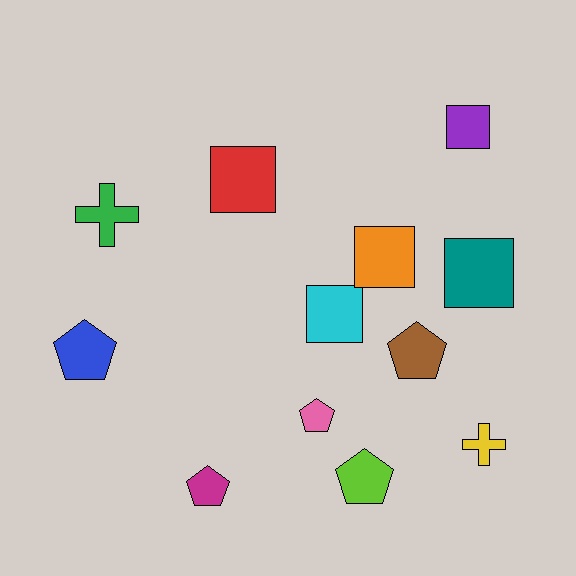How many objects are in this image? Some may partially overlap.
There are 12 objects.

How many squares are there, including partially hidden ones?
There are 5 squares.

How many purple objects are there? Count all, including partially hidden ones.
There is 1 purple object.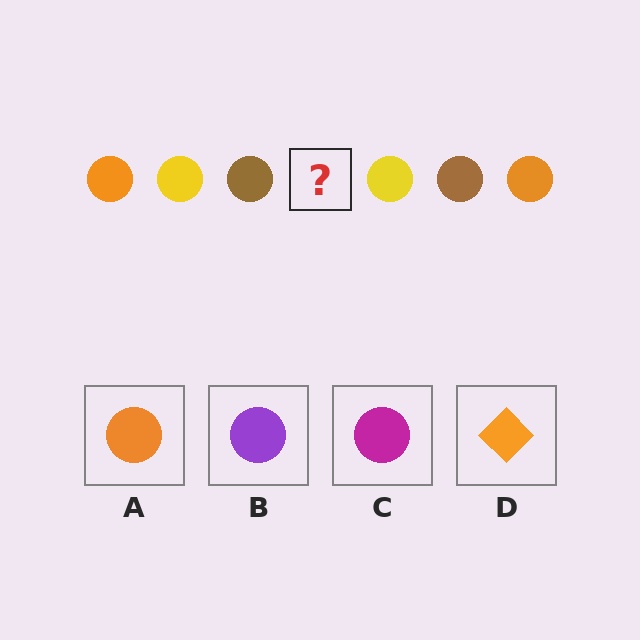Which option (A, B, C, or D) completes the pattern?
A.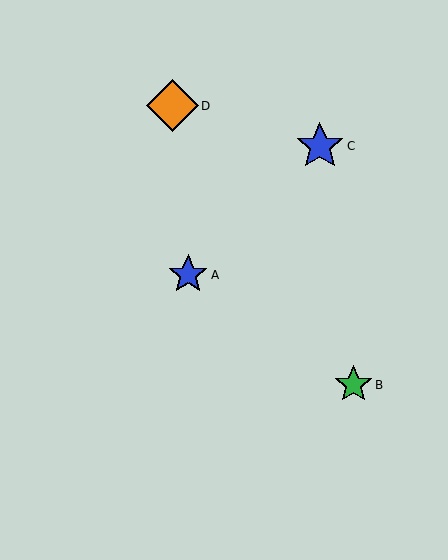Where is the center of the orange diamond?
The center of the orange diamond is at (172, 106).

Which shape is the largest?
The orange diamond (labeled D) is the largest.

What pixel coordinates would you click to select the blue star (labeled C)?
Click at (320, 146) to select the blue star C.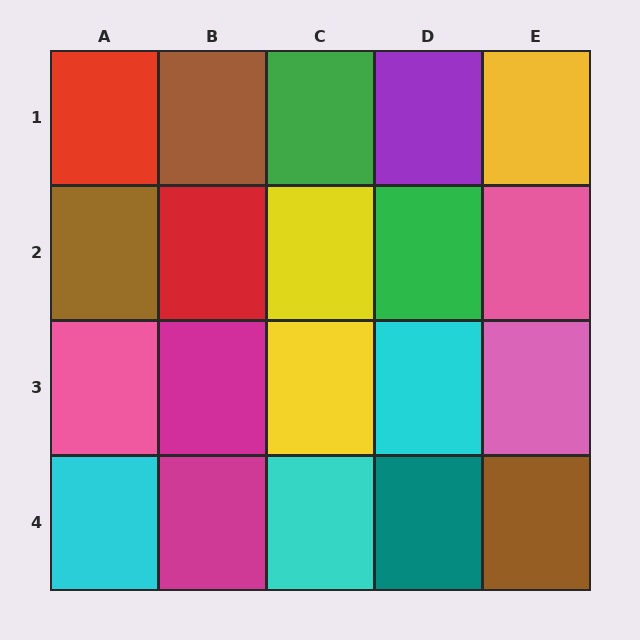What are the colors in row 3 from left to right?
Pink, magenta, yellow, cyan, pink.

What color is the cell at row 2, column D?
Green.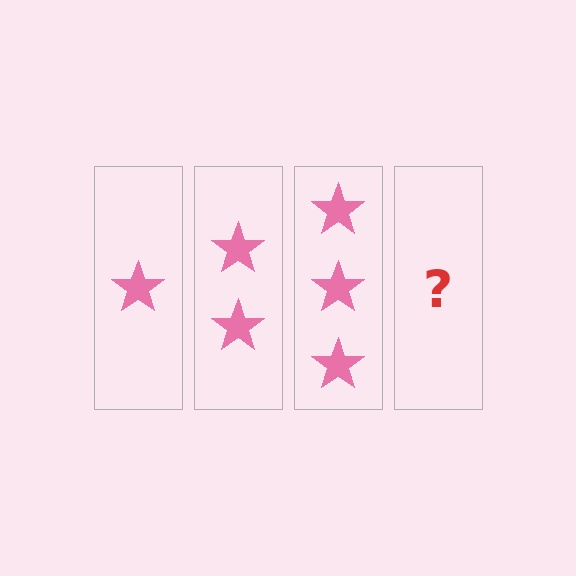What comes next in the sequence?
The next element should be 4 stars.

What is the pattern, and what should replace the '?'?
The pattern is that each step adds one more star. The '?' should be 4 stars.